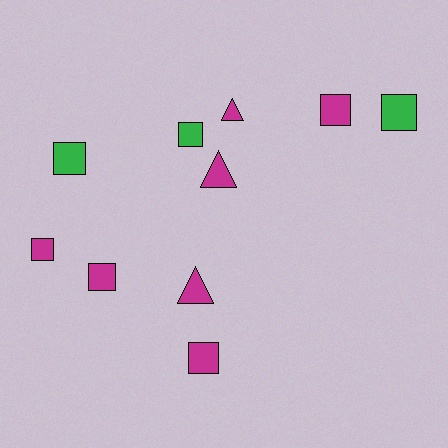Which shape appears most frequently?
Square, with 7 objects.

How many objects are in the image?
There are 10 objects.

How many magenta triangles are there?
There are 3 magenta triangles.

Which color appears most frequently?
Magenta, with 7 objects.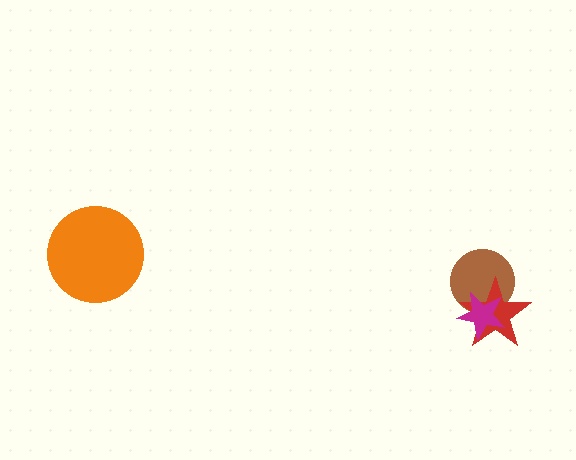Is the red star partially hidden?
Yes, it is partially covered by another shape.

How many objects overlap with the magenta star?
2 objects overlap with the magenta star.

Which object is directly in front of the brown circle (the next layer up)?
The red star is directly in front of the brown circle.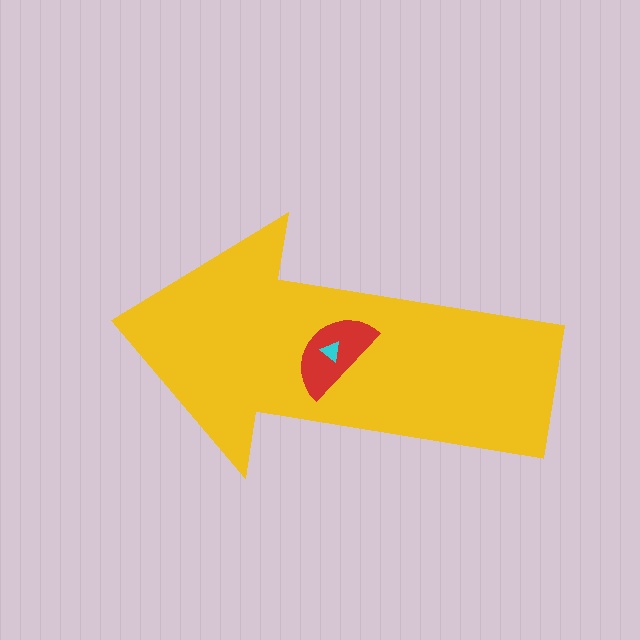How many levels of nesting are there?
3.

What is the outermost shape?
The yellow arrow.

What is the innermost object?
The cyan triangle.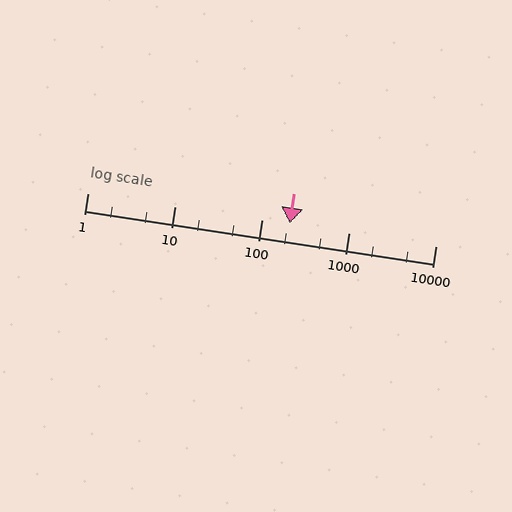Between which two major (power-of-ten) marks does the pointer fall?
The pointer is between 100 and 1000.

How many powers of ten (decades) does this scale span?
The scale spans 4 decades, from 1 to 10000.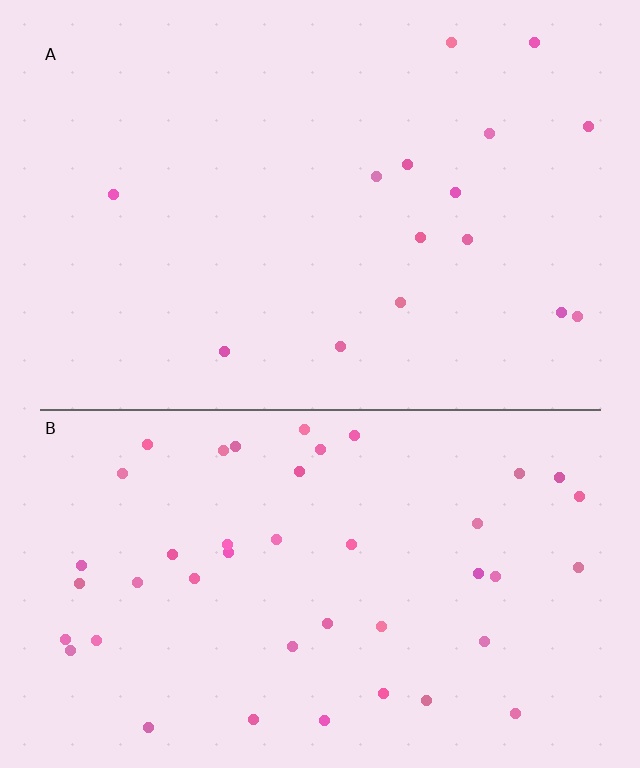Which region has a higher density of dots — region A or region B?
B (the bottom).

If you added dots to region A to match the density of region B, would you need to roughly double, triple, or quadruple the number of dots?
Approximately triple.